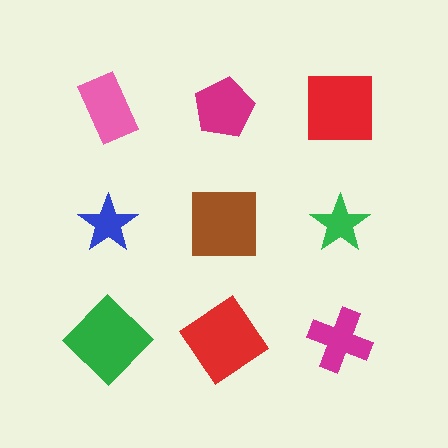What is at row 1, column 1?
A pink rectangle.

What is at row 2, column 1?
A blue star.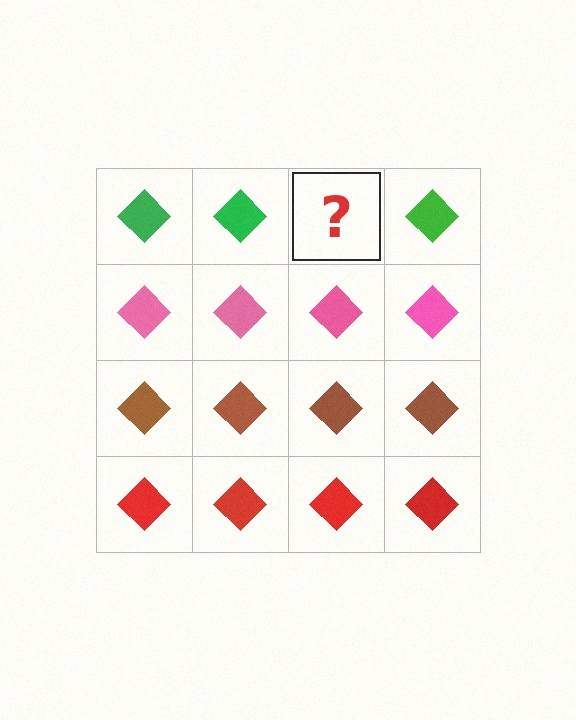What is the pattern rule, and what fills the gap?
The rule is that each row has a consistent color. The gap should be filled with a green diamond.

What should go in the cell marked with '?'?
The missing cell should contain a green diamond.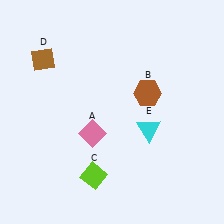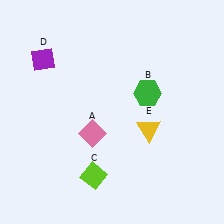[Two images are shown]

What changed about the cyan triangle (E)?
In Image 1, E is cyan. In Image 2, it changed to yellow.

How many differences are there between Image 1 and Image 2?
There are 3 differences between the two images.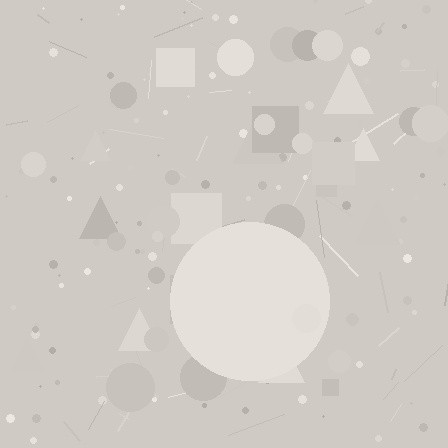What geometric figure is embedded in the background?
A circle is embedded in the background.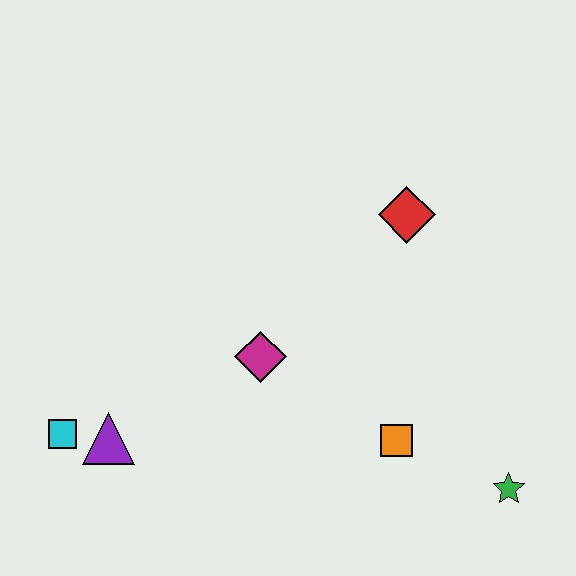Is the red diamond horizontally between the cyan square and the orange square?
No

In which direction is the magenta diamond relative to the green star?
The magenta diamond is to the left of the green star.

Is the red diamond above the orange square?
Yes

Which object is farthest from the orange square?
The cyan square is farthest from the orange square.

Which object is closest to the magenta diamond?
The orange square is closest to the magenta diamond.